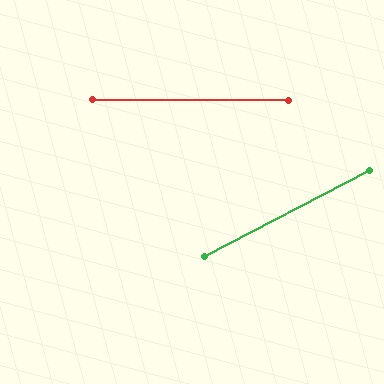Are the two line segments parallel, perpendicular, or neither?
Neither parallel nor perpendicular — they differ by about 28°.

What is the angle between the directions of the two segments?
Approximately 28 degrees.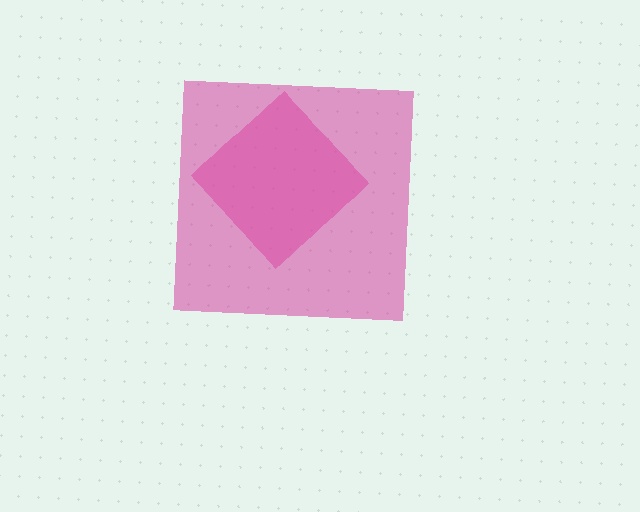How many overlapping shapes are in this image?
There are 2 overlapping shapes in the image.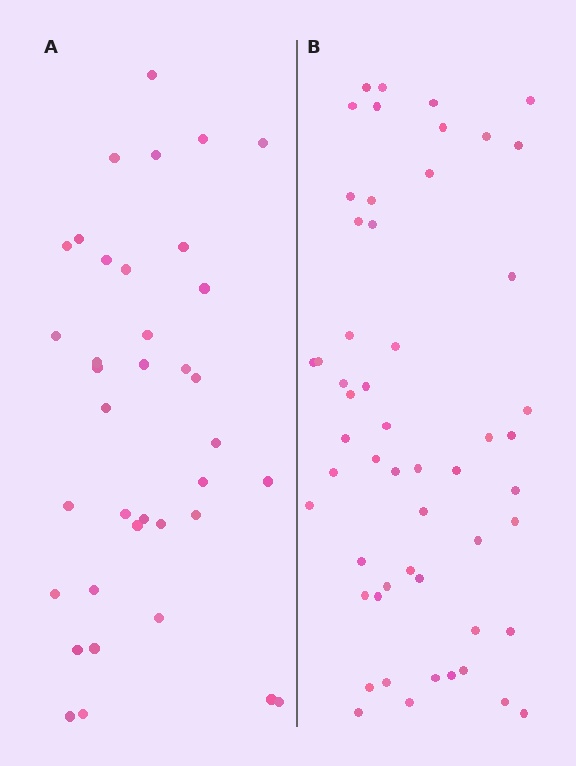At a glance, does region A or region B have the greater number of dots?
Region B (the right region) has more dots.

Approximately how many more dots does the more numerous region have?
Region B has approximately 15 more dots than region A.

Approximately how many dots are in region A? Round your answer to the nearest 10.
About 40 dots. (The exact count is 37, which rounds to 40.)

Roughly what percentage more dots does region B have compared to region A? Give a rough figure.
About 45% more.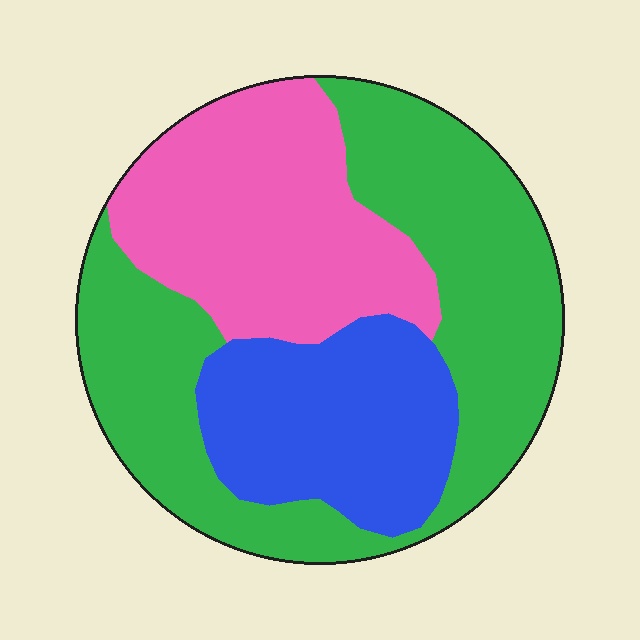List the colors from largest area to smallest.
From largest to smallest: green, pink, blue.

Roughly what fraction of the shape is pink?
Pink covers around 30% of the shape.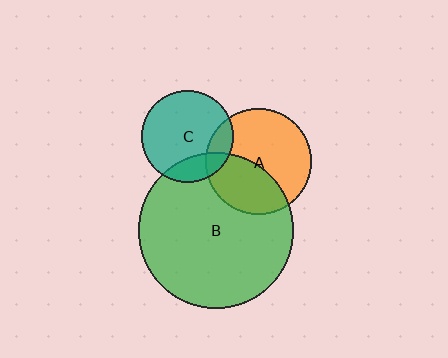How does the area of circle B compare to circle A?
Approximately 2.1 times.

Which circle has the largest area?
Circle B (green).